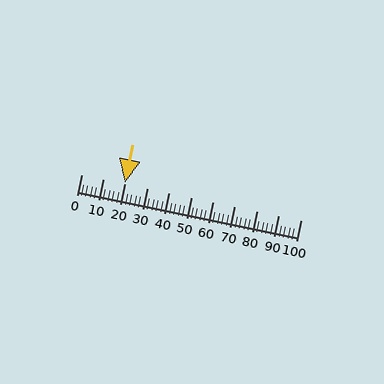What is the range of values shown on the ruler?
The ruler shows values from 0 to 100.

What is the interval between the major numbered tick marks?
The major tick marks are spaced 10 units apart.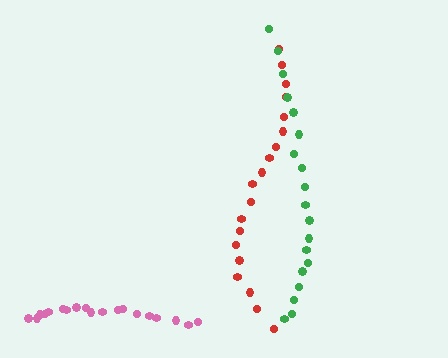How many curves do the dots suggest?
There are 3 distinct paths.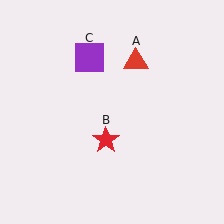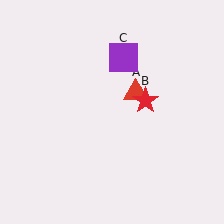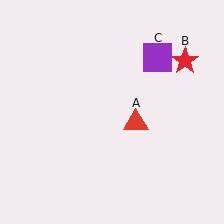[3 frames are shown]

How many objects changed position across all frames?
3 objects changed position: red triangle (object A), red star (object B), purple square (object C).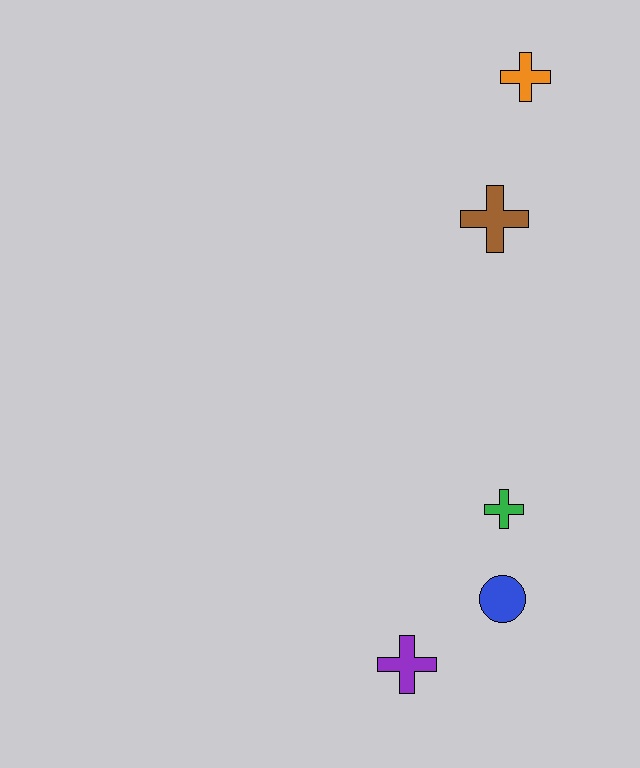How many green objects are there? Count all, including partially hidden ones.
There is 1 green object.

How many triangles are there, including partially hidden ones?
There are no triangles.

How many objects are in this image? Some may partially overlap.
There are 5 objects.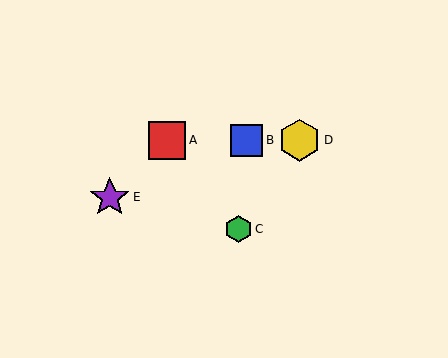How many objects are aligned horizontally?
3 objects (A, B, D) are aligned horizontally.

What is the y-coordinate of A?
Object A is at y≈140.